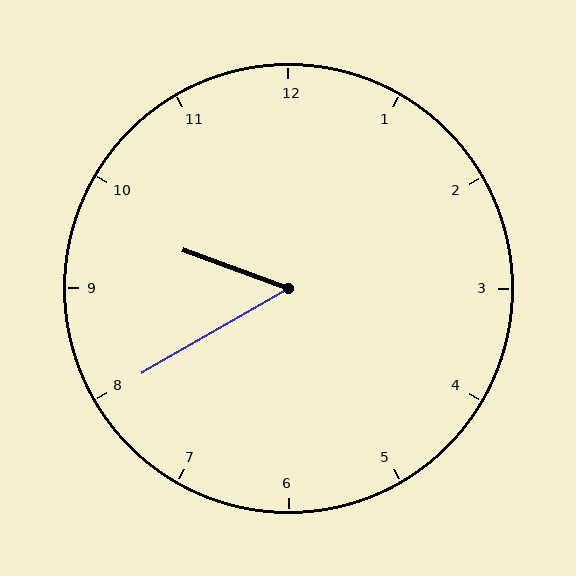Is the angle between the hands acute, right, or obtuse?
It is acute.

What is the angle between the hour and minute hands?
Approximately 50 degrees.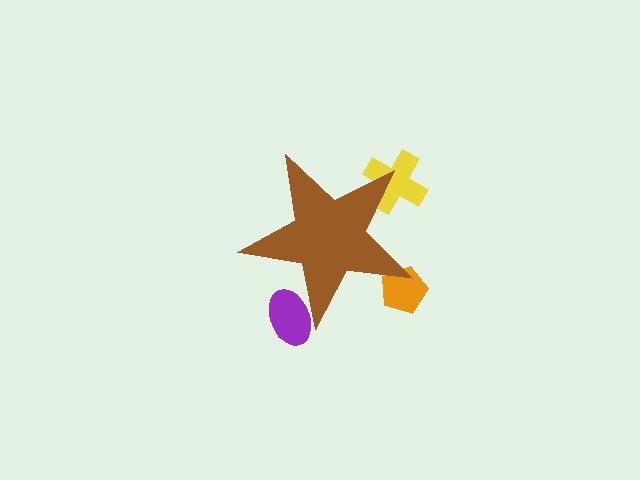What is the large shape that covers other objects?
A brown star.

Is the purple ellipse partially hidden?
Yes, the purple ellipse is partially hidden behind the brown star.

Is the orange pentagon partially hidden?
Yes, the orange pentagon is partially hidden behind the brown star.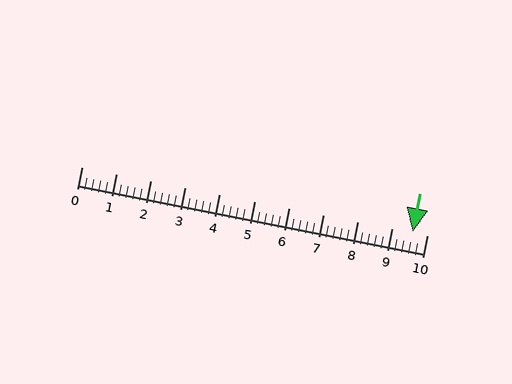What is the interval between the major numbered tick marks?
The major tick marks are spaced 1 units apart.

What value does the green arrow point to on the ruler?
The green arrow points to approximately 9.6.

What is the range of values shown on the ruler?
The ruler shows values from 0 to 10.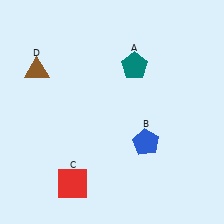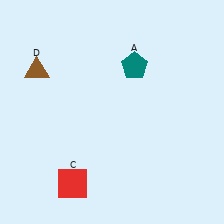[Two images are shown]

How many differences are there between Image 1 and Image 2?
There is 1 difference between the two images.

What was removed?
The blue pentagon (B) was removed in Image 2.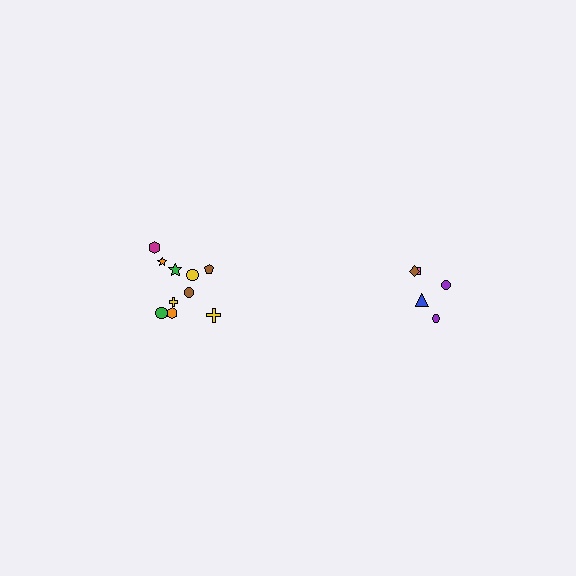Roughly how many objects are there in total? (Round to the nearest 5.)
Roughly 15 objects in total.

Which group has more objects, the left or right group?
The left group.